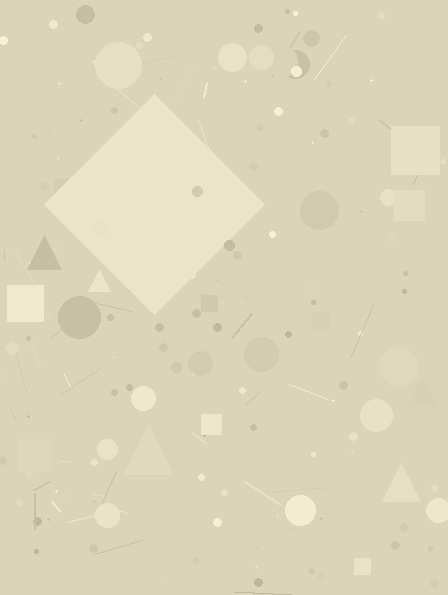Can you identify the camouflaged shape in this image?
The camouflaged shape is a diamond.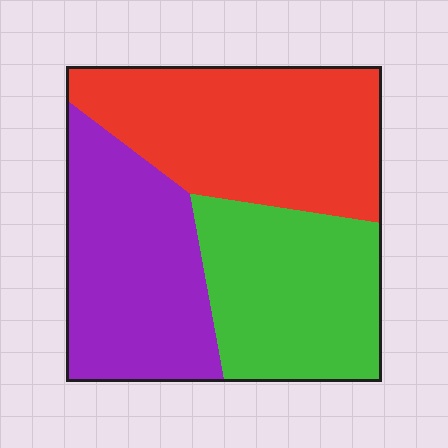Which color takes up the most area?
Red, at roughly 35%.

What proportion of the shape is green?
Green takes up about one third (1/3) of the shape.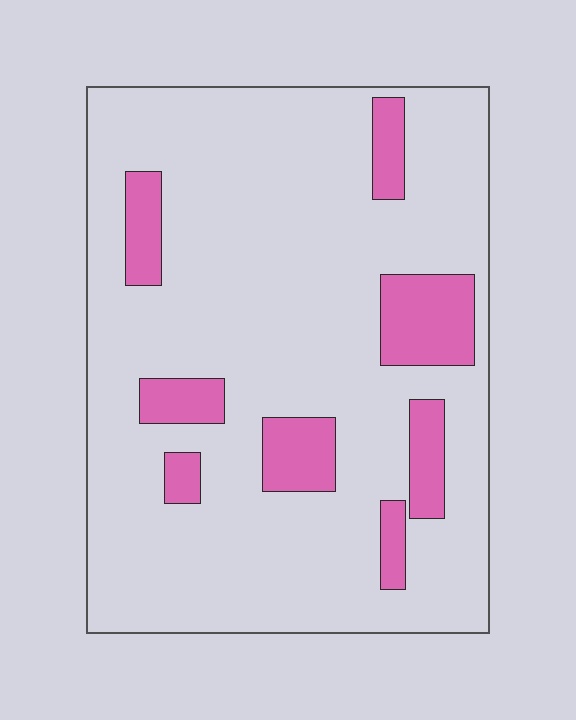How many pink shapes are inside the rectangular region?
8.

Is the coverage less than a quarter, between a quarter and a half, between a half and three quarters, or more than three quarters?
Less than a quarter.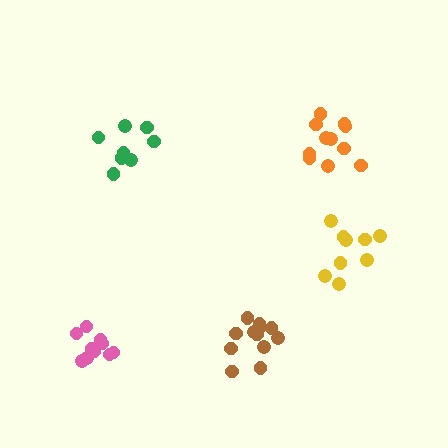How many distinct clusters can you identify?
There are 5 distinct clusters.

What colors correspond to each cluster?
The clusters are colored: green, pink, yellow, brown, orange.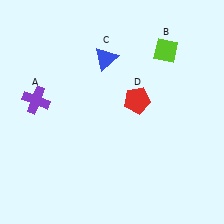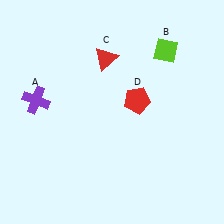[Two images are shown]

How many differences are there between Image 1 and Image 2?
There is 1 difference between the two images.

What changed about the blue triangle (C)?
In Image 1, C is blue. In Image 2, it changed to red.